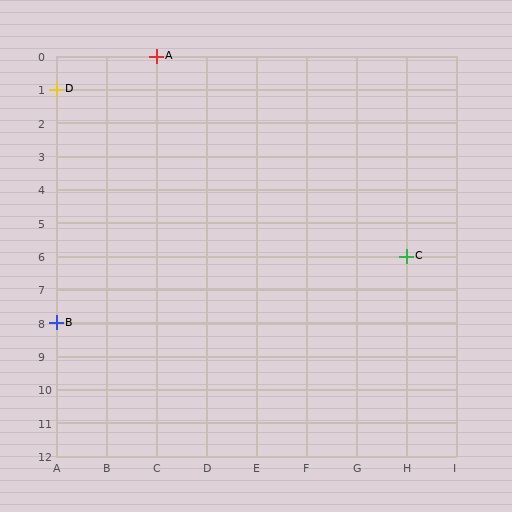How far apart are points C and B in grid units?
Points C and B are 7 columns and 2 rows apart (about 7.3 grid units diagonally).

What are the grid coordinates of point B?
Point B is at grid coordinates (A, 8).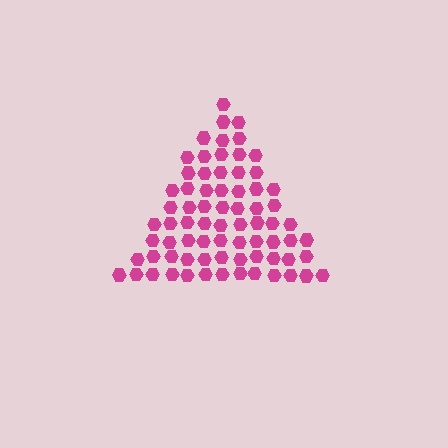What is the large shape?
The large shape is a triangle.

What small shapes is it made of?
It is made of small hexagons.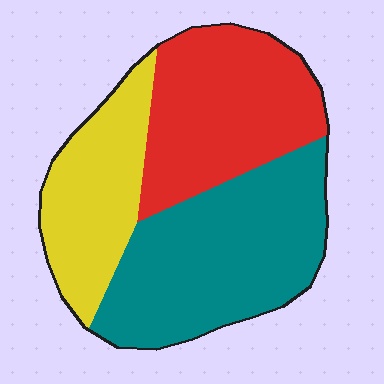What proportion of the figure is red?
Red takes up between a third and a half of the figure.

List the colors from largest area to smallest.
From largest to smallest: teal, red, yellow.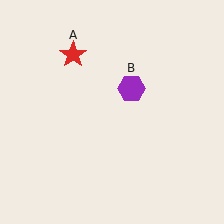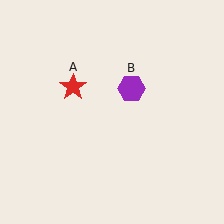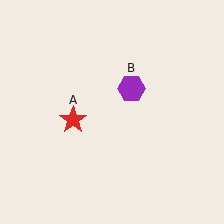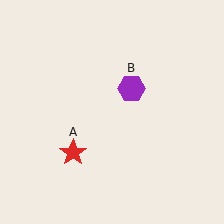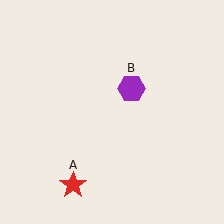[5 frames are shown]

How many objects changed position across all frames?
1 object changed position: red star (object A).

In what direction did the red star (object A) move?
The red star (object A) moved down.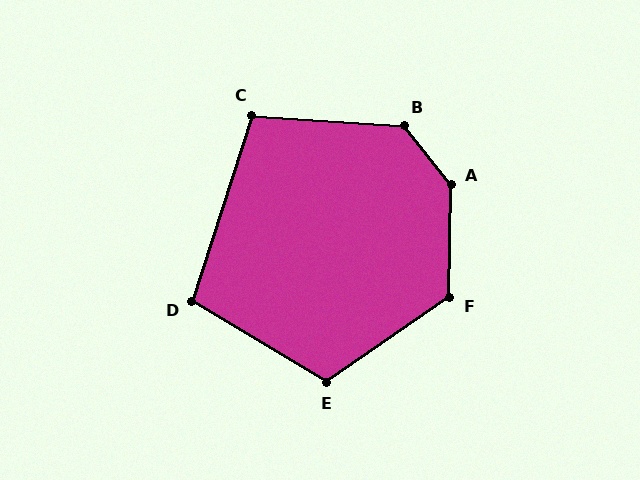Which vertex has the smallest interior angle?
D, at approximately 103 degrees.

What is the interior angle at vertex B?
Approximately 132 degrees (obtuse).